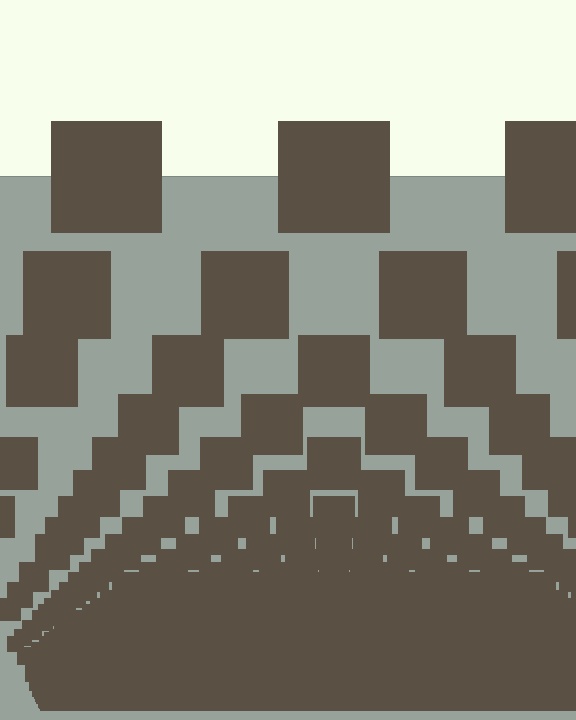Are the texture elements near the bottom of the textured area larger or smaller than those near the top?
Smaller. The gradient is inverted — elements near the bottom are smaller and denser.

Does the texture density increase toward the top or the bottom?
Density increases toward the bottom.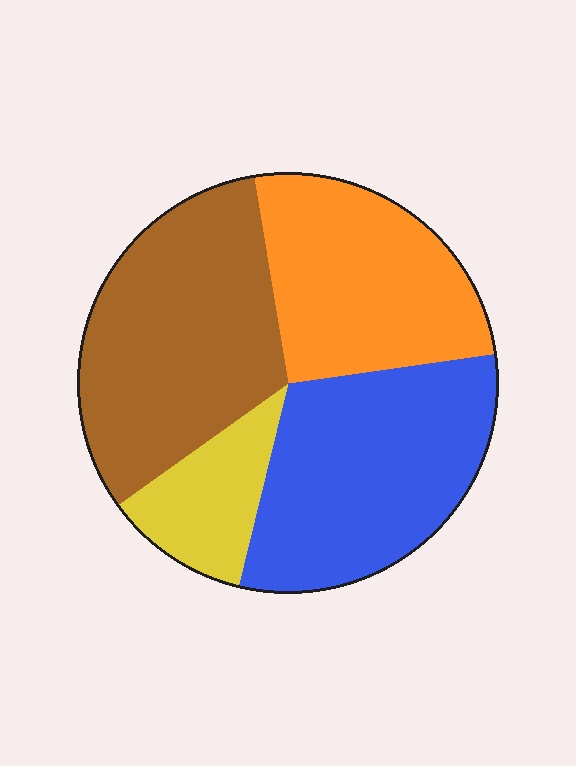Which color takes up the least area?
Yellow, at roughly 10%.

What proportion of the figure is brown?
Brown covers 32% of the figure.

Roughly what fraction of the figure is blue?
Blue takes up about one third (1/3) of the figure.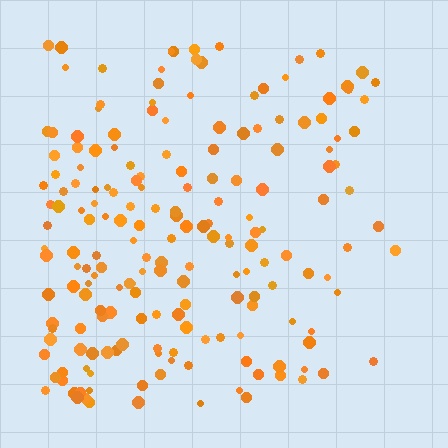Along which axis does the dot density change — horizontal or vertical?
Horizontal.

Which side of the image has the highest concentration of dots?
The left.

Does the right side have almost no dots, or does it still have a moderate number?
Still a moderate number, just noticeably fewer than the left.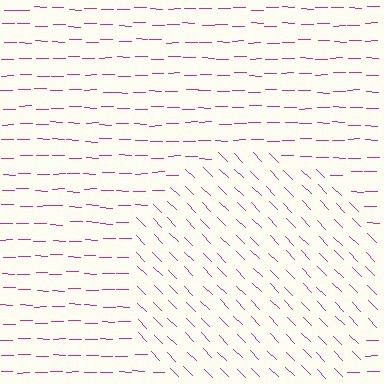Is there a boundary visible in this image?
Yes, there is a texture boundary formed by a change in line orientation.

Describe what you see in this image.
The image is filled with small magenta line segments. A circle region in the image has lines oriented differently from the surrounding lines, creating a visible texture boundary.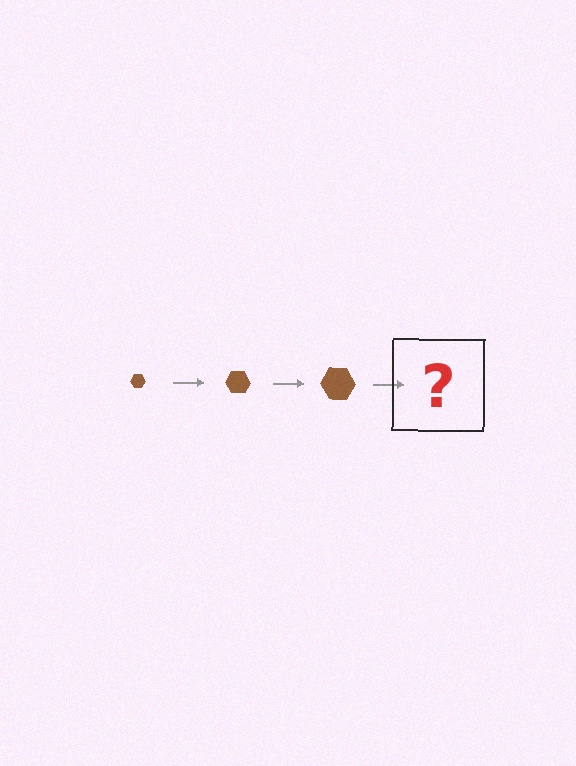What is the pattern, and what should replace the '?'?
The pattern is that the hexagon gets progressively larger each step. The '?' should be a brown hexagon, larger than the previous one.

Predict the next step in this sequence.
The next step is a brown hexagon, larger than the previous one.